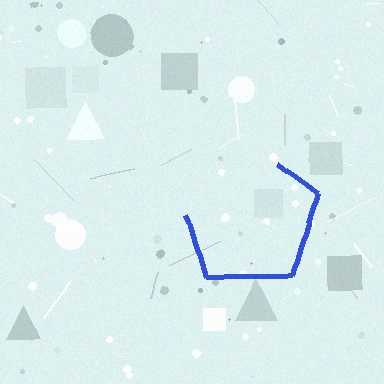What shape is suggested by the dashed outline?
The dashed outline suggests a pentagon.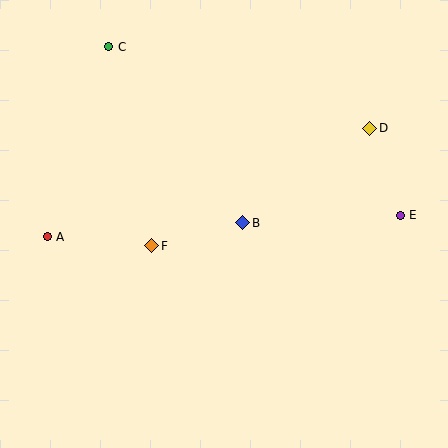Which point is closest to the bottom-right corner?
Point E is closest to the bottom-right corner.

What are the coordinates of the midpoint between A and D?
The midpoint between A and D is at (208, 182).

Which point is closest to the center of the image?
Point B at (243, 223) is closest to the center.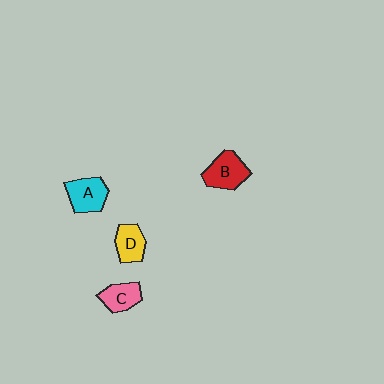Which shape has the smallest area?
Shape C (pink).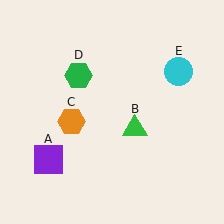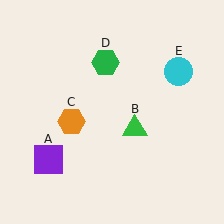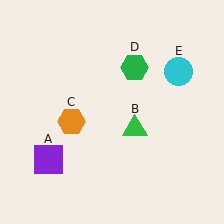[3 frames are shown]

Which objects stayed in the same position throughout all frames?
Purple square (object A) and green triangle (object B) and orange hexagon (object C) and cyan circle (object E) remained stationary.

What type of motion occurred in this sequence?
The green hexagon (object D) rotated clockwise around the center of the scene.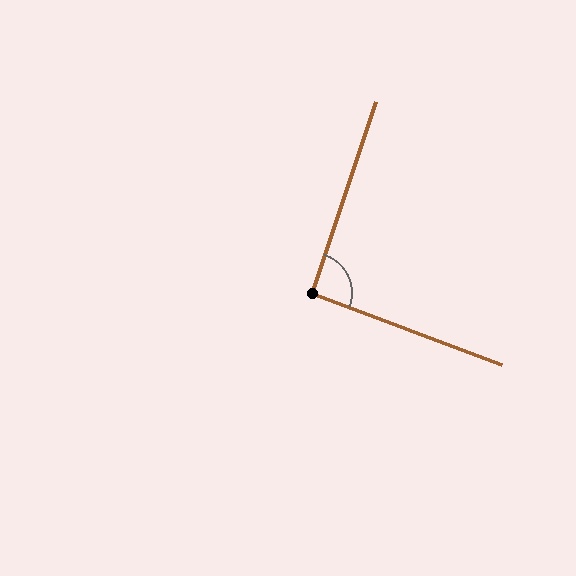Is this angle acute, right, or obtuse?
It is approximately a right angle.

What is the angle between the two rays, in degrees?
Approximately 92 degrees.